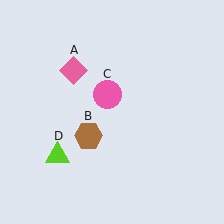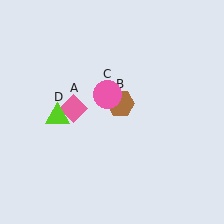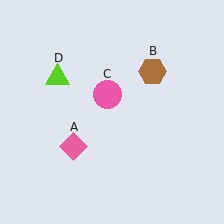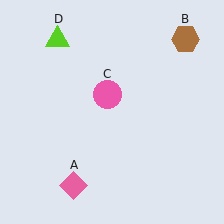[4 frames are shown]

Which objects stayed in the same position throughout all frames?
Pink circle (object C) remained stationary.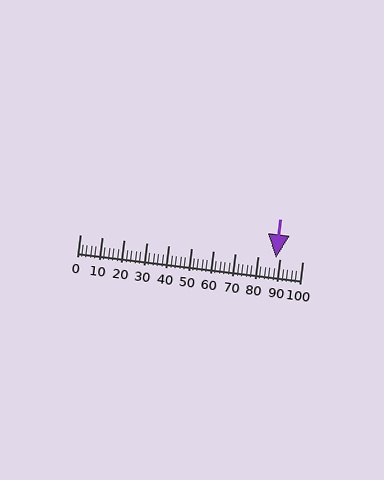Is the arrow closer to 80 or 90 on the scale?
The arrow is closer to 90.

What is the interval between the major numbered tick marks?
The major tick marks are spaced 10 units apart.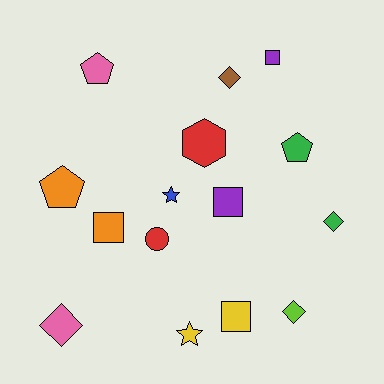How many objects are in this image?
There are 15 objects.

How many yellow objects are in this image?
There are 2 yellow objects.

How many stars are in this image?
There are 2 stars.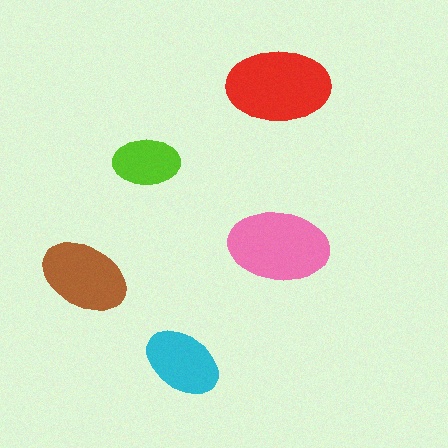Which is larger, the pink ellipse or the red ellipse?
The red one.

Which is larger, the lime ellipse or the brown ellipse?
The brown one.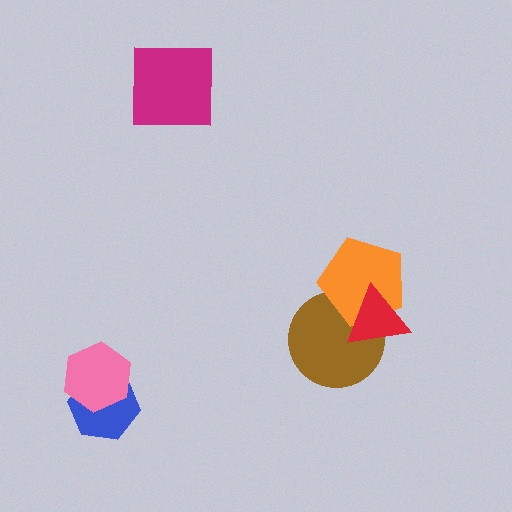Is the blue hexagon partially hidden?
Yes, it is partially covered by another shape.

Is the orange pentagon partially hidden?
Yes, it is partially covered by another shape.